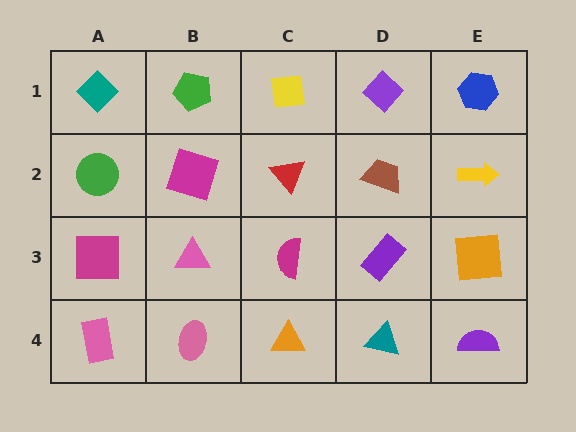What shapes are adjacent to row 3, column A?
A green circle (row 2, column A), a pink rectangle (row 4, column A), a pink triangle (row 3, column B).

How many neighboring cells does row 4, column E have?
2.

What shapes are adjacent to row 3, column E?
A yellow arrow (row 2, column E), a purple semicircle (row 4, column E), a purple rectangle (row 3, column D).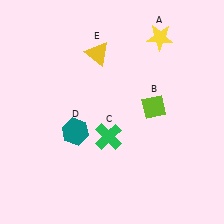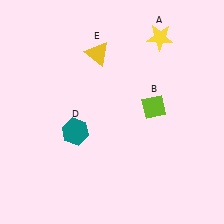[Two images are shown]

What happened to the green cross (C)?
The green cross (C) was removed in Image 2. It was in the bottom-left area of Image 1.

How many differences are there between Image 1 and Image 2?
There is 1 difference between the two images.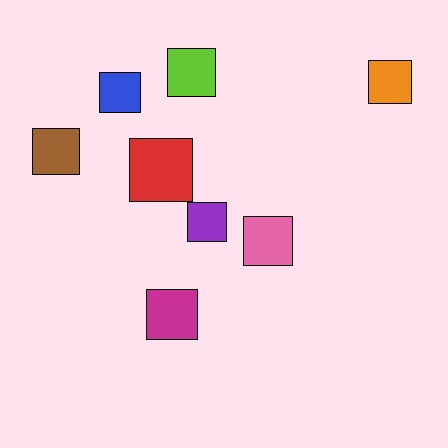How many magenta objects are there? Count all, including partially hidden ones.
There is 1 magenta object.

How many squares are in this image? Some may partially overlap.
There are 8 squares.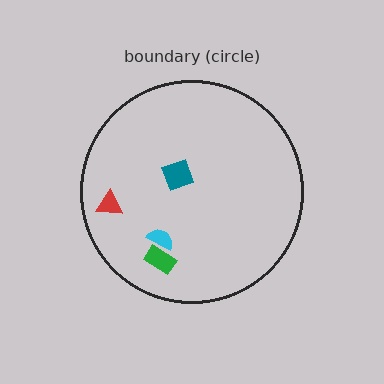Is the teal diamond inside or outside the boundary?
Inside.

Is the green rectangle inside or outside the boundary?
Inside.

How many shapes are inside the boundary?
4 inside, 0 outside.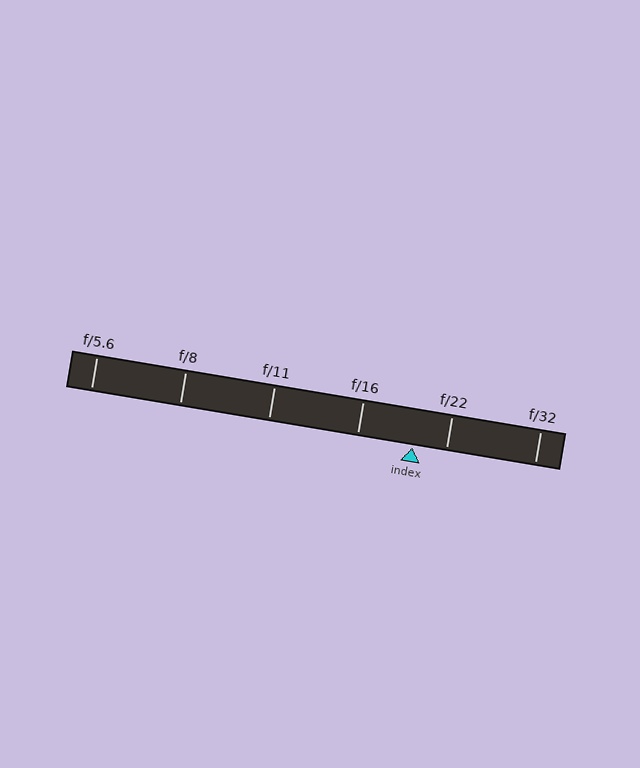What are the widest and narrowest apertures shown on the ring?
The widest aperture shown is f/5.6 and the narrowest is f/32.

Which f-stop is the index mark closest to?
The index mark is closest to f/22.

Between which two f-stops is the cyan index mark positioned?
The index mark is between f/16 and f/22.